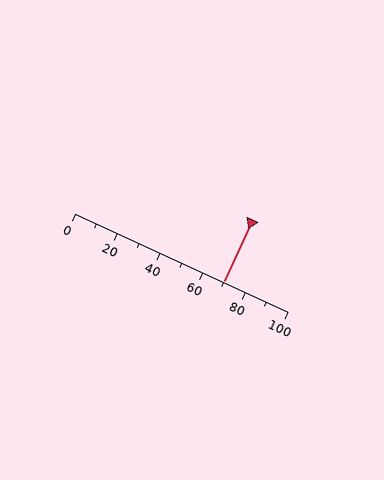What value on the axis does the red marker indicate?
The marker indicates approximately 70.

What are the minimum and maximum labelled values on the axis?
The axis runs from 0 to 100.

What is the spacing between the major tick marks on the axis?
The major ticks are spaced 20 apart.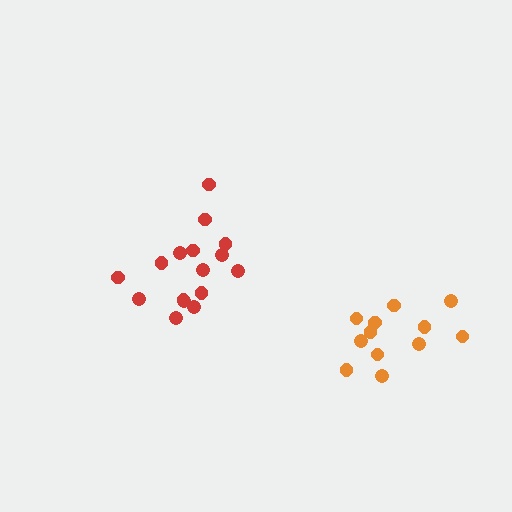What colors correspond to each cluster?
The clusters are colored: orange, red.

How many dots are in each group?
Group 1: 12 dots, Group 2: 16 dots (28 total).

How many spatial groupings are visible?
There are 2 spatial groupings.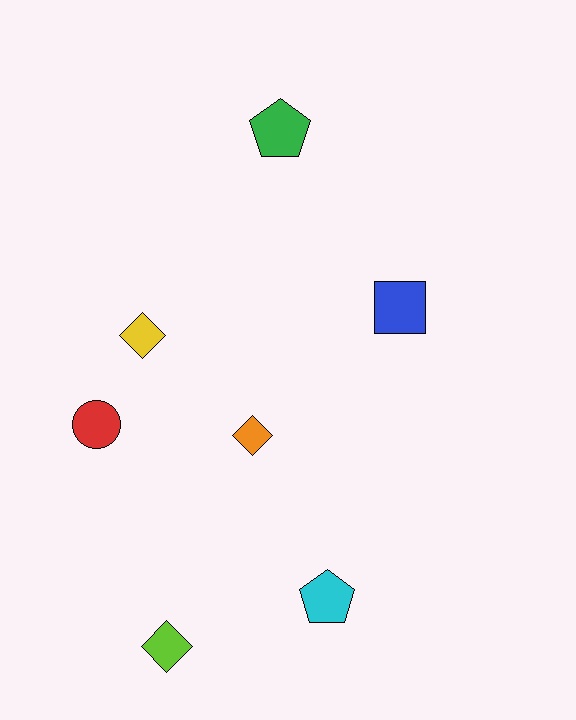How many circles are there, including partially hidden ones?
There is 1 circle.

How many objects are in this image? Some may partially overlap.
There are 7 objects.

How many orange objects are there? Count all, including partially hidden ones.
There is 1 orange object.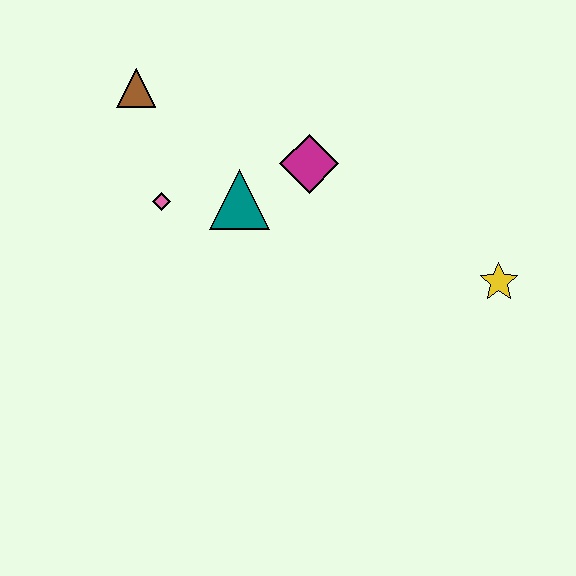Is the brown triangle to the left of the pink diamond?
Yes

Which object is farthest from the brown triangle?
The yellow star is farthest from the brown triangle.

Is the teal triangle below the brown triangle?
Yes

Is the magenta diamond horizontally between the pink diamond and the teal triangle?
No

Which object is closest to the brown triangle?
The pink diamond is closest to the brown triangle.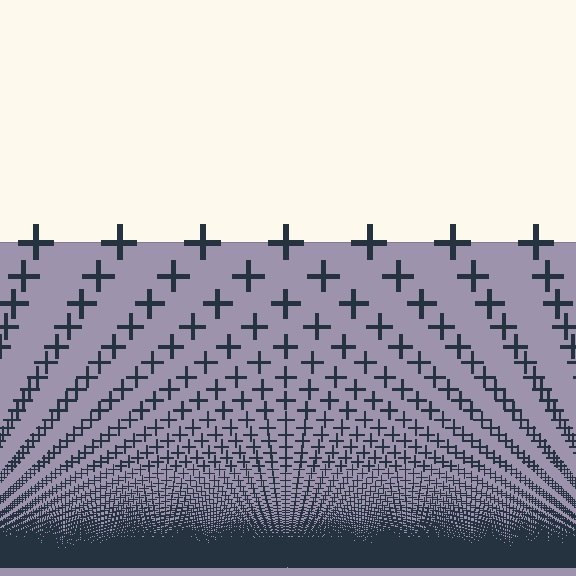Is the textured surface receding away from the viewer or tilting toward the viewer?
The surface appears to tilt toward the viewer. Texture elements get larger and sparser toward the top.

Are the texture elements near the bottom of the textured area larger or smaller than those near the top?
Smaller. The gradient is inverted — elements near the bottom are smaller and denser.